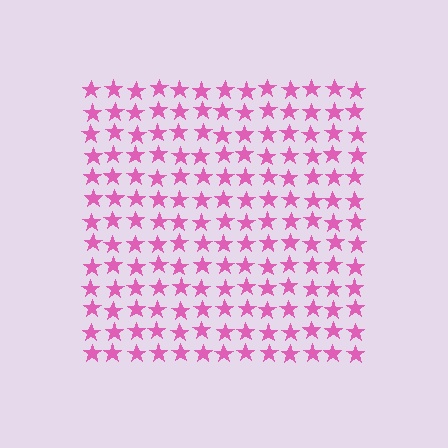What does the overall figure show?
The overall figure shows a square.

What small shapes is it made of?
It is made of small stars.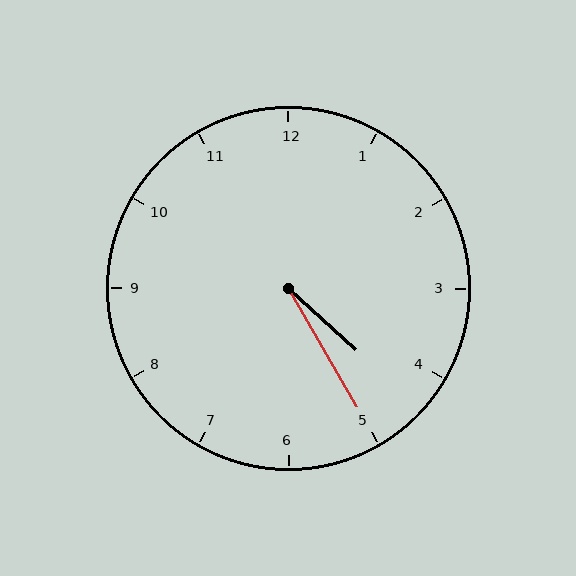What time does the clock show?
4:25.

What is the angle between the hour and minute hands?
Approximately 18 degrees.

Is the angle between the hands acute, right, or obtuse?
It is acute.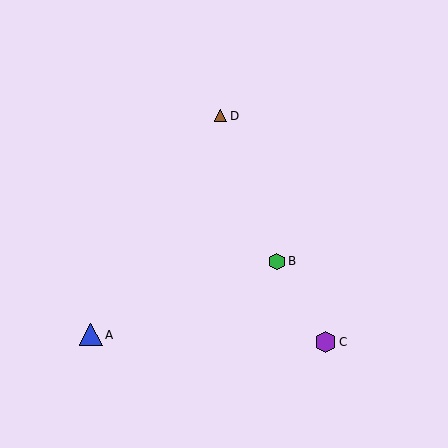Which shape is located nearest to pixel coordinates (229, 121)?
The brown triangle (labeled D) at (221, 116) is nearest to that location.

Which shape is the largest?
The blue triangle (labeled A) is the largest.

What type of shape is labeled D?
Shape D is a brown triangle.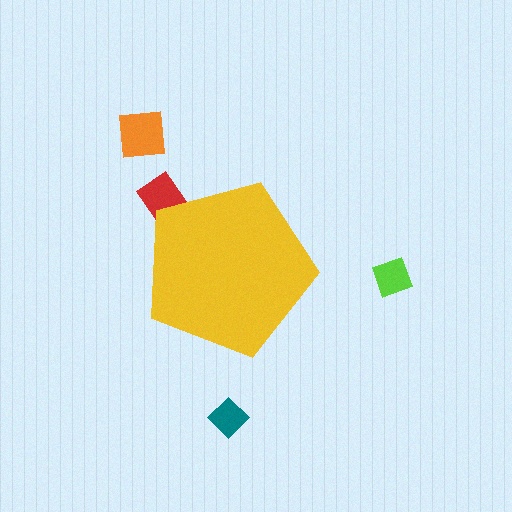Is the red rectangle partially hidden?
Yes, the red rectangle is partially hidden behind the yellow pentagon.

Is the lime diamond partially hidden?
No, the lime diamond is fully visible.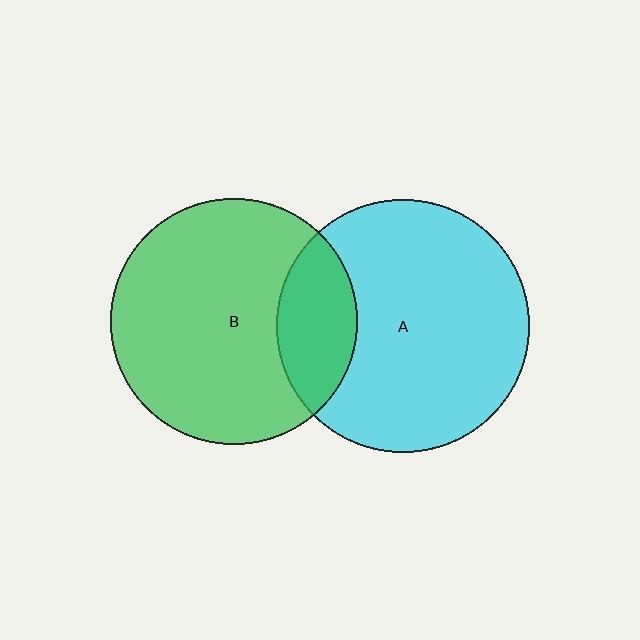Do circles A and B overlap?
Yes.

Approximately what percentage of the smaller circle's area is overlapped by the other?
Approximately 20%.